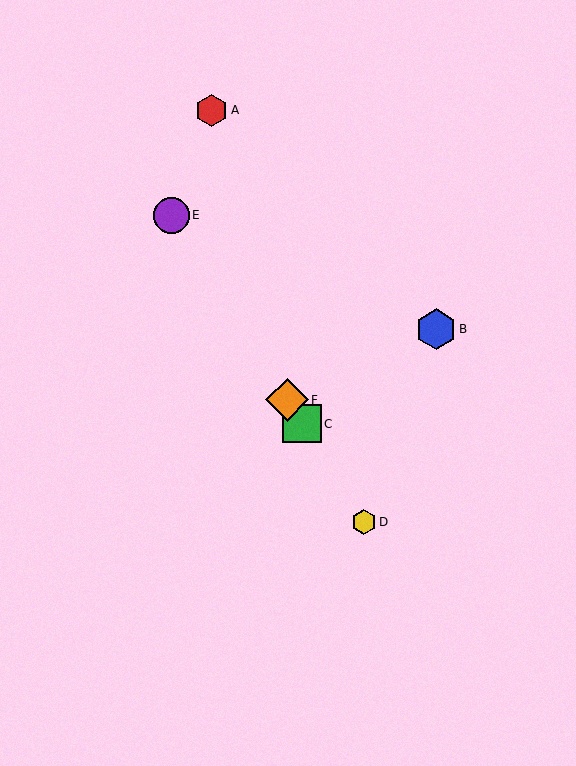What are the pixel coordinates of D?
Object D is at (364, 522).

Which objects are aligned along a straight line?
Objects C, D, E, F are aligned along a straight line.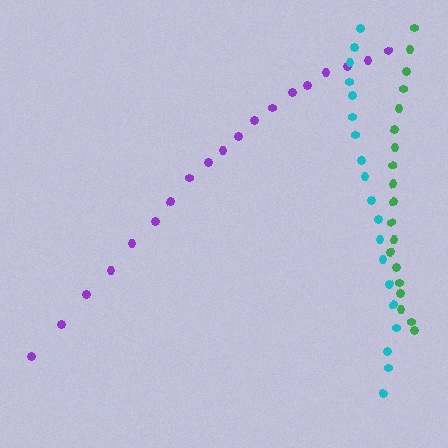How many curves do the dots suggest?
There are 3 distinct paths.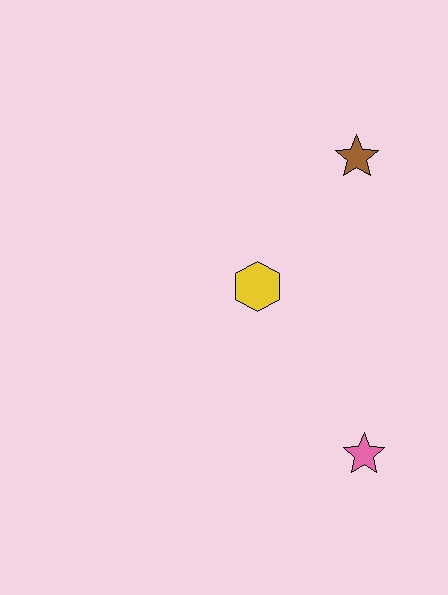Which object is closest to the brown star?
The yellow hexagon is closest to the brown star.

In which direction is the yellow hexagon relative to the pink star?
The yellow hexagon is above the pink star.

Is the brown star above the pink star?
Yes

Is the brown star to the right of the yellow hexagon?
Yes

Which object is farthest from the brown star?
The pink star is farthest from the brown star.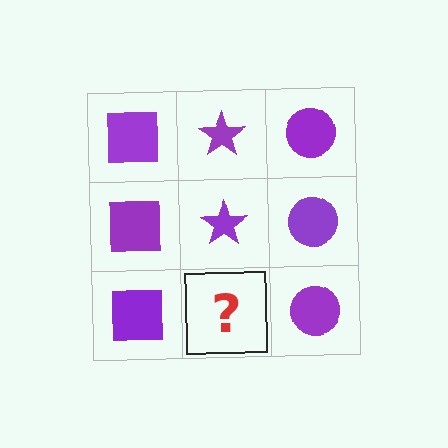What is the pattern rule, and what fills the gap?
The rule is that each column has a consistent shape. The gap should be filled with a purple star.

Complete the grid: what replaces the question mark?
The question mark should be replaced with a purple star.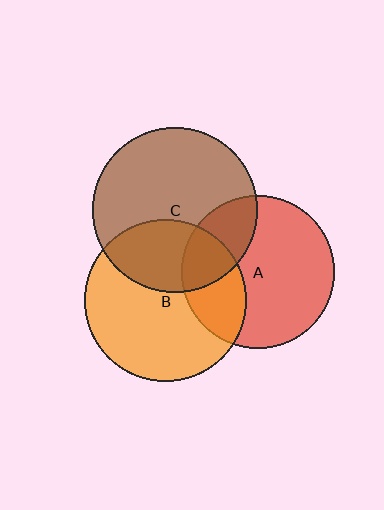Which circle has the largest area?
Circle C (brown).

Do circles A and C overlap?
Yes.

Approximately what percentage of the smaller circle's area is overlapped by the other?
Approximately 25%.